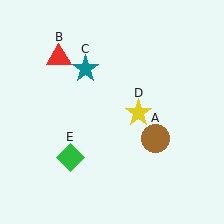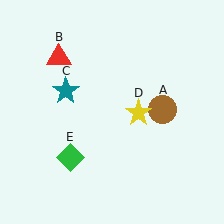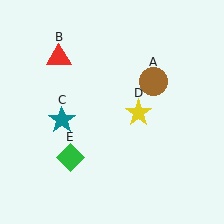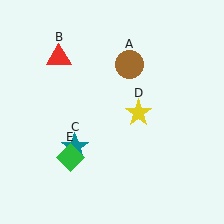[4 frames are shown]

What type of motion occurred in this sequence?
The brown circle (object A), teal star (object C) rotated counterclockwise around the center of the scene.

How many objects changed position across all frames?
2 objects changed position: brown circle (object A), teal star (object C).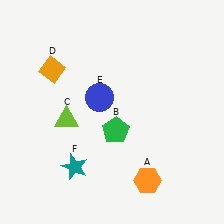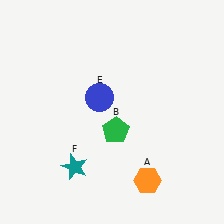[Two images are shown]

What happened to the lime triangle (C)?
The lime triangle (C) was removed in Image 2. It was in the bottom-left area of Image 1.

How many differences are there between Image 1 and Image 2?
There are 2 differences between the two images.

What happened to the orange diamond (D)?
The orange diamond (D) was removed in Image 2. It was in the top-left area of Image 1.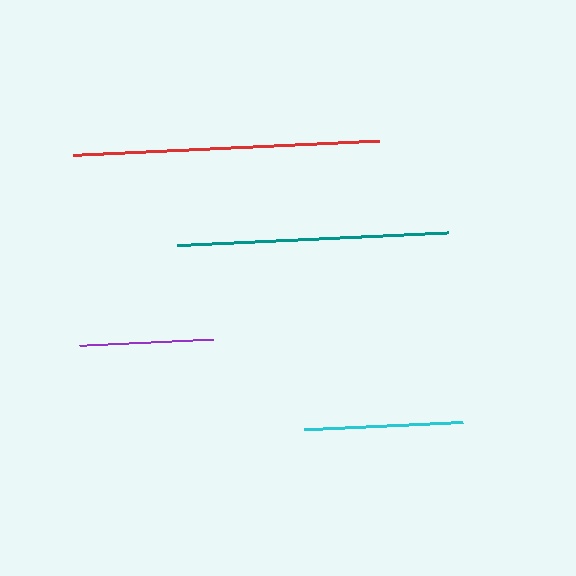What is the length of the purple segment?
The purple segment is approximately 133 pixels long.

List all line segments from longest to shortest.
From longest to shortest: red, teal, cyan, purple.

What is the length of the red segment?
The red segment is approximately 307 pixels long.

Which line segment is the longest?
The red line is the longest at approximately 307 pixels.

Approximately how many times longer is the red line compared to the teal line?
The red line is approximately 1.1 times the length of the teal line.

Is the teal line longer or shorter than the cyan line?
The teal line is longer than the cyan line.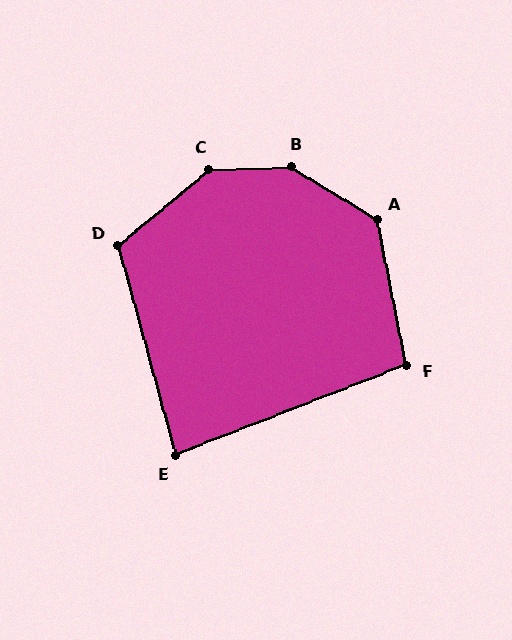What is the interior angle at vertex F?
Approximately 100 degrees (obtuse).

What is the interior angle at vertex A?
Approximately 133 degrees (obtuse).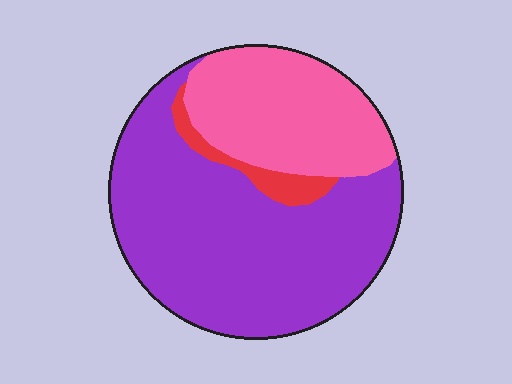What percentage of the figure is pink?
Pink takes up between a quarter and a half of the figure.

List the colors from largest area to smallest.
From largest to smallest: purple, pink, red.